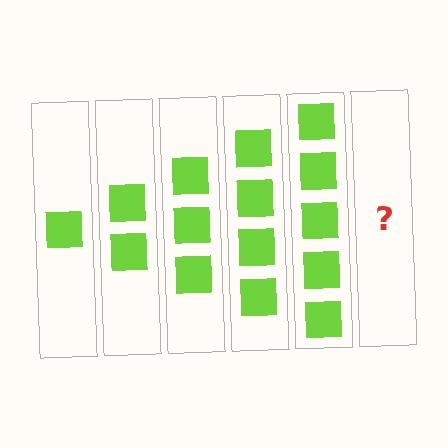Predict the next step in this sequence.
The next step is 6 squares.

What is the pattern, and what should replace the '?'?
The pattern is that each step adds one more square. The '?' should be 6 squares.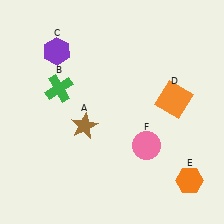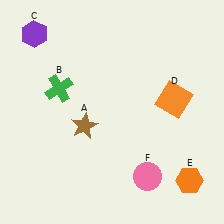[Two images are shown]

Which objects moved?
The objects that moved are: the purple hexagon (C), the pink circle (F).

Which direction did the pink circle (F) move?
The pink circle (F) moved down.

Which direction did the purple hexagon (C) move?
The purple hexagon (C) moved left.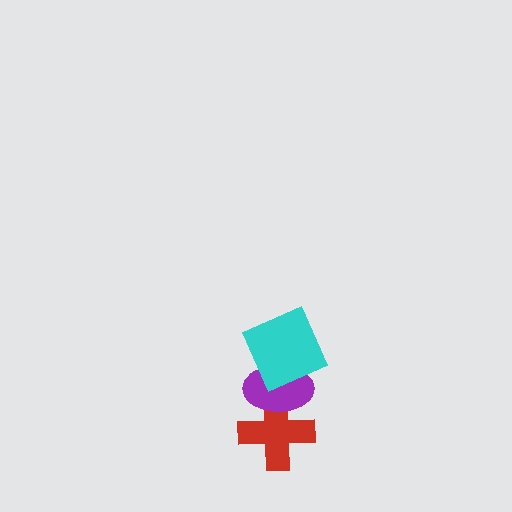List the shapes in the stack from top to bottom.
From top to bottom: the cyan square, the purple ellipse, the red cross.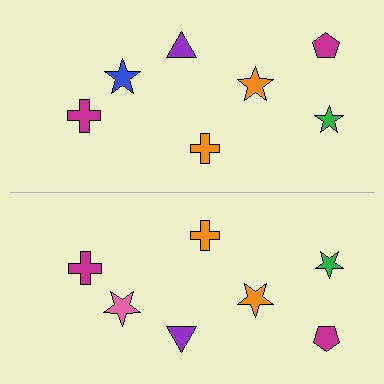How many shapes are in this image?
There are 14 shapes in this image.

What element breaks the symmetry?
The pink star on the bottom side breaks the symmetry — its mirror counterpart is blue.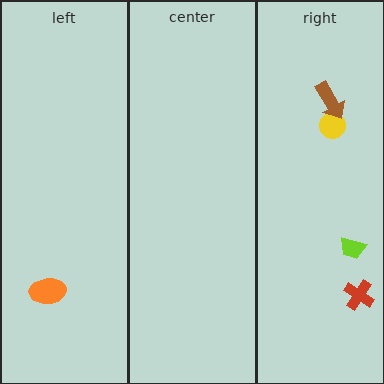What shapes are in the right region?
The yellow circle, the lime trapezoid, the brown arrow, the red cross.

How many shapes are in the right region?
4.